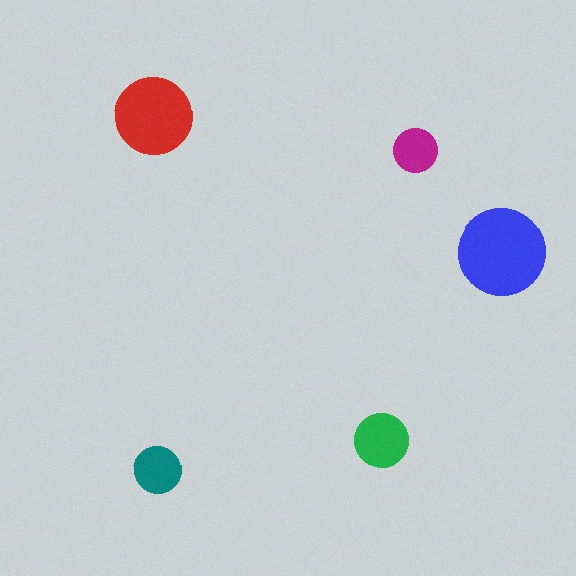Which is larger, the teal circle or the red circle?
The red one.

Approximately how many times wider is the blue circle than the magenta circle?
About 2 times wider.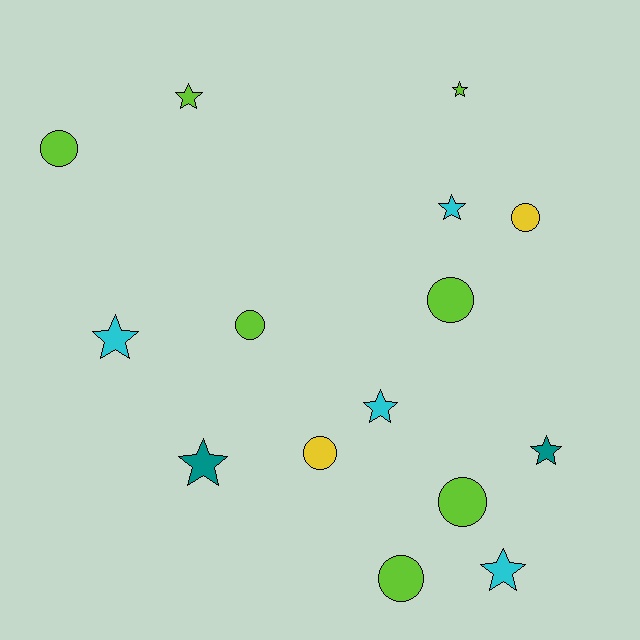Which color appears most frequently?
Lime, with 7 objects.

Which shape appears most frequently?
Star, with 8 objects.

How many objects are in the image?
There are 15 objects.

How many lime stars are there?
There are 2 lime stars.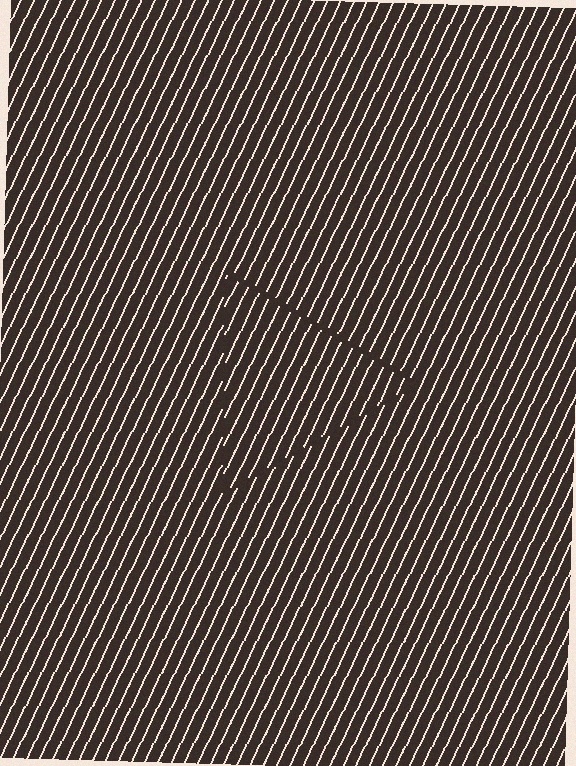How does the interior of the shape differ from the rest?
The interior of the shape contains the same grating, shifted by half a period — the contour is defined by the phase discontinuity where line-ends from the inner and outer gratings abut.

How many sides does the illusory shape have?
3 sides — the line-ends trace a triangle.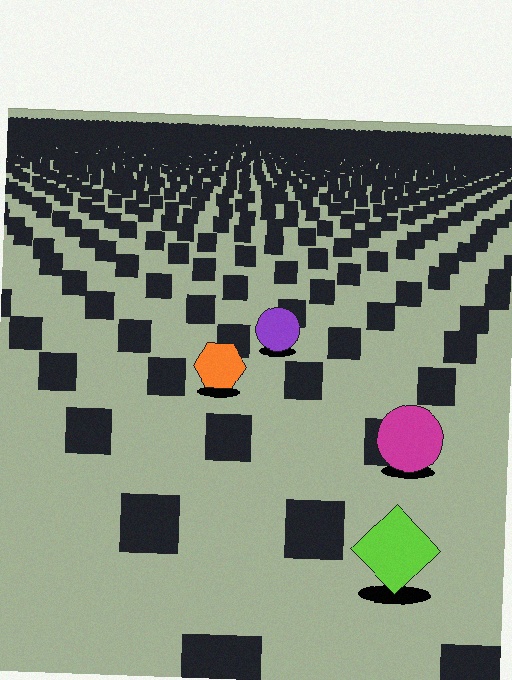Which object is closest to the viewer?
The lime diamond is closest. The texture marks near it are larger and more spread out.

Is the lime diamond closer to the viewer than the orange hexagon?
Yes. The lime diamond is closer — you can tell from the texture gradient: the ground texture is coarser near it.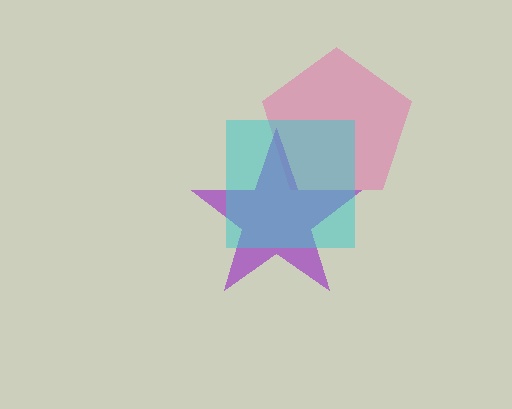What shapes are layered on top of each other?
The layered shapes are: a pink pentagon, a purple star, a cyan square.